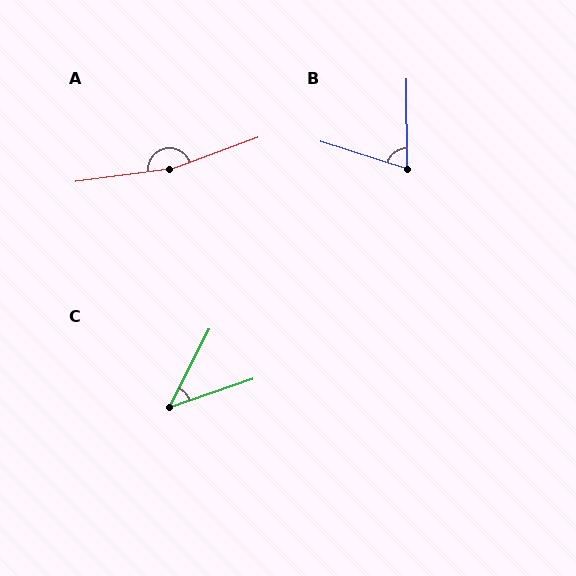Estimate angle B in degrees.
Approximately 72 degrees.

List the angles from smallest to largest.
C (44°), B (72°), A (168°).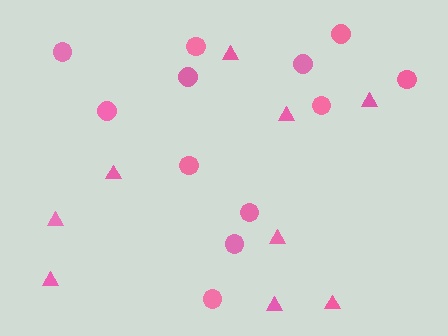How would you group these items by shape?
There are 2 groups: one group of circles (12) and one group of triangles (9).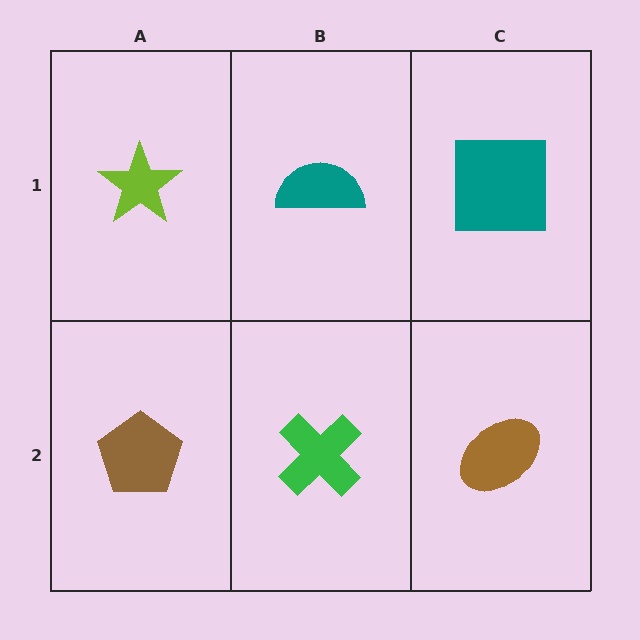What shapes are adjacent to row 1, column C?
A brown ellipse (row 2, column C), a teal semicircle (row 1, column B).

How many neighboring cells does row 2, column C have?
2.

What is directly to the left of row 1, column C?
A teal semicircle.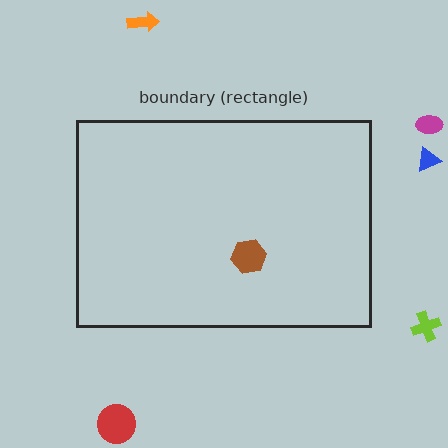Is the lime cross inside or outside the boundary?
Outside.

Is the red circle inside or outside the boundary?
Outside.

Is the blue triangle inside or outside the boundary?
Outside.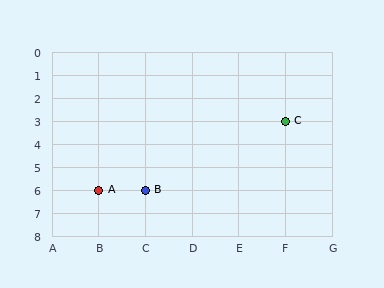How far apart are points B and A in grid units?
Points B and A are 1 column apart.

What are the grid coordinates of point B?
Point B is at grid coordinates (C, 6).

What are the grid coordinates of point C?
Point C is at grid coordinates (F, 3).